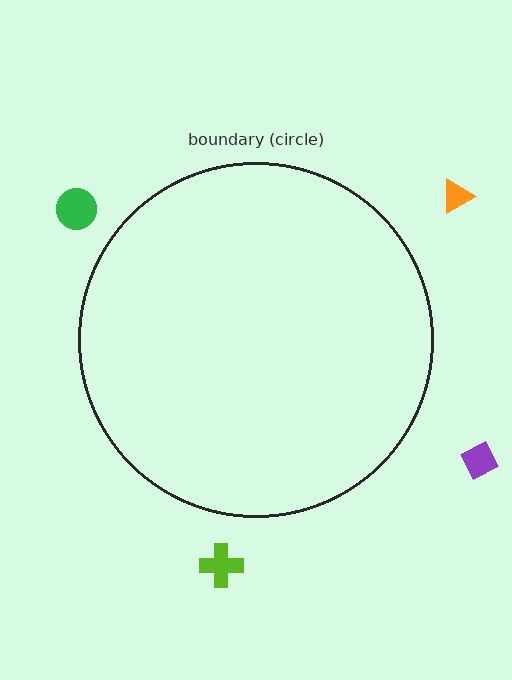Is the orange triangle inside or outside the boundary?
Outside.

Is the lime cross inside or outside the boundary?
Outside.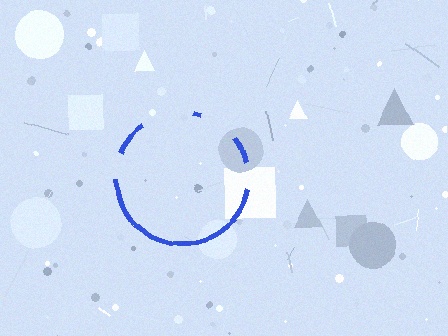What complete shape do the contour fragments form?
The contour fragments form a circle.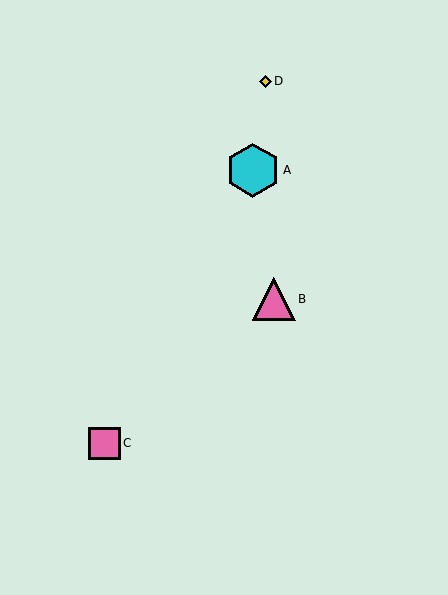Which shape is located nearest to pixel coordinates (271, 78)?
The yellow diamond (labeled D) at (265, 81) is nearest to that location.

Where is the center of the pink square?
The center of the pink square is at (104, 443).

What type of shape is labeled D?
Shape D is a yellow diamond.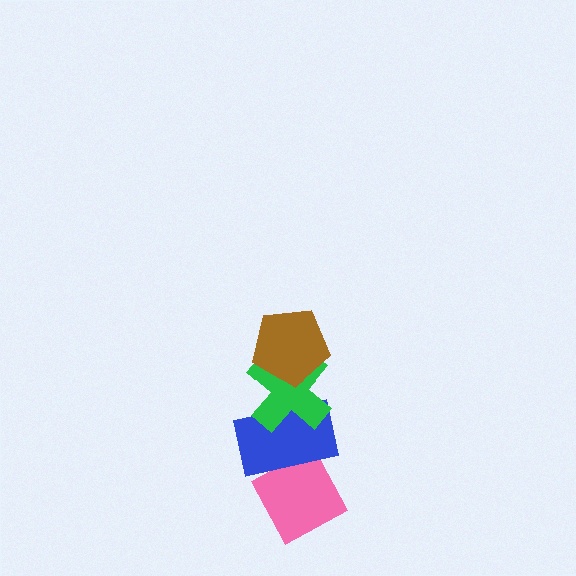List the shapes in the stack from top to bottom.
From top to bottom: the brown pentagon, the green cross, the blue rectangle, the pink diamond.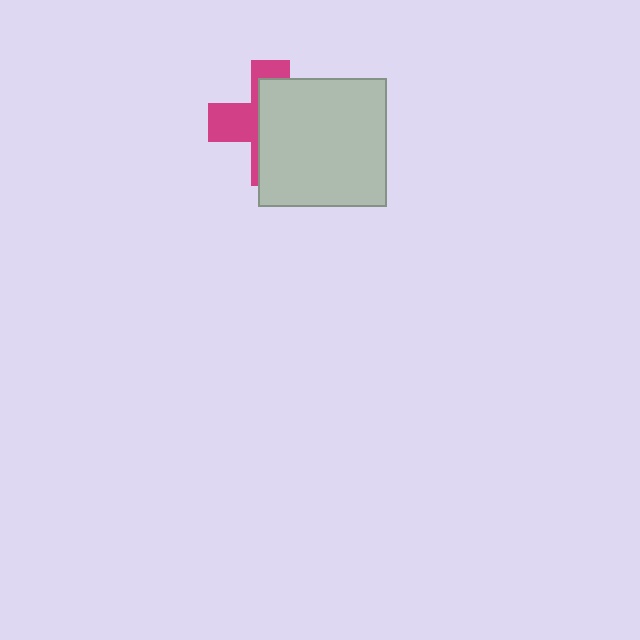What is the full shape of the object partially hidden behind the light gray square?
The partially hidden object is a magenta cross.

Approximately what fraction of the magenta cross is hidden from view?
Roughly 63% of the magenta cross is hidden behind the light gray square.